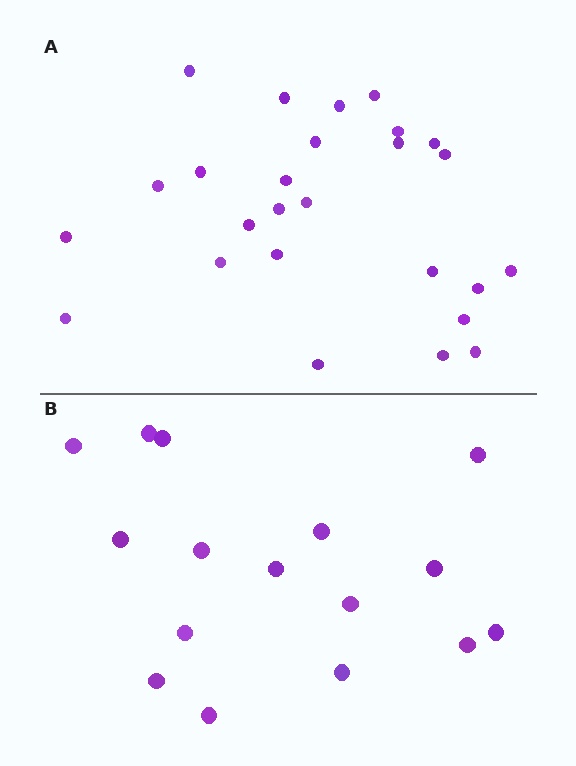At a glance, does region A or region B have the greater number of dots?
Region A (the top region) has more dots.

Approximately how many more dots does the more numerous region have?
Region A has roughly 10 or so more dots than region B.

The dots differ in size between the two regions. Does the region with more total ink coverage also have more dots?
No. Region B has more total ink coverage because its dots are larger, but region A actually contains more individual dots. Total area can be misleading — the number of items is what matters here.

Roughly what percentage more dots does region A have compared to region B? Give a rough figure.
About 60% more.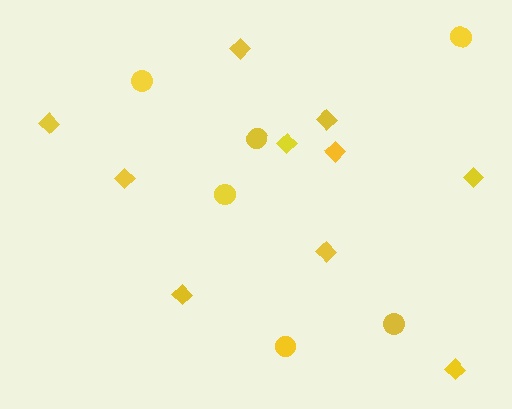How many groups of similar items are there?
There are 2 groups: one group of circles (6) and one group of diamonds (10).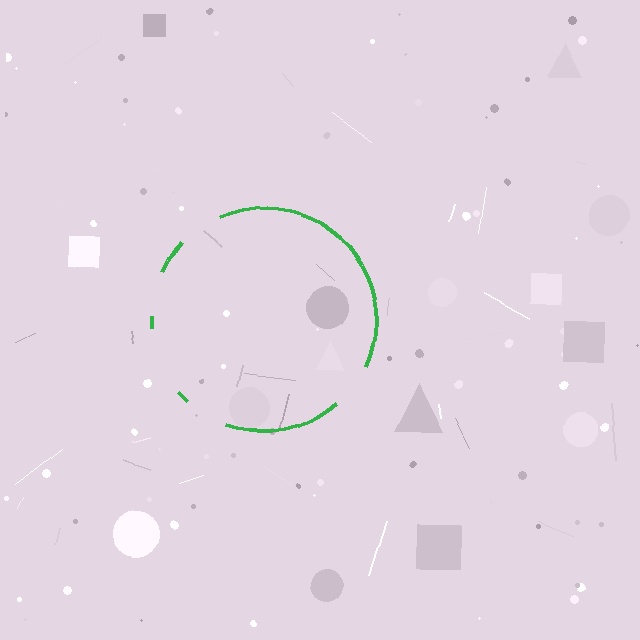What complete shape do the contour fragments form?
The contour fragments form a circle.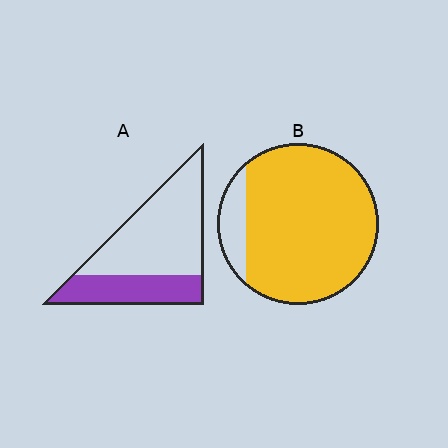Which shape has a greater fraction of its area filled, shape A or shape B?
Shape B.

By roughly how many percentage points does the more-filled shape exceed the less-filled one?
By roughly 55 percentage points (B over A).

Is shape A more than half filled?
No.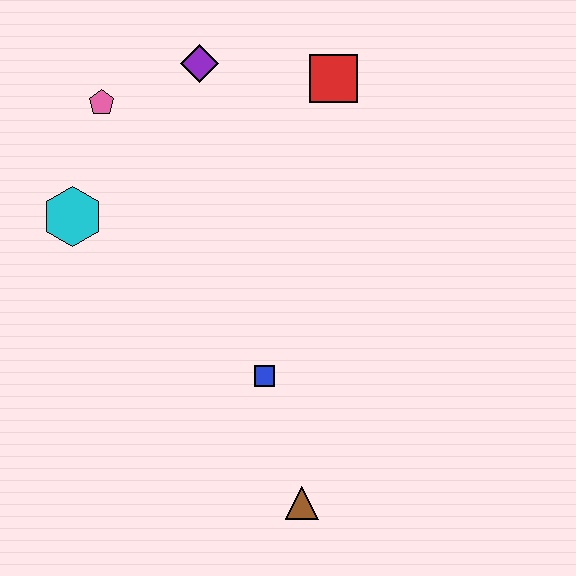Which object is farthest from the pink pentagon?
The brown triangle is farthest from the pink pentagon.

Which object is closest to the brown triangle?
The blue square is closest to the brown triangle.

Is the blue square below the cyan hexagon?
Yes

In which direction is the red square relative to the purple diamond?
The red square is to the right of the purple diamond.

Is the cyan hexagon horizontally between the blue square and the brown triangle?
No